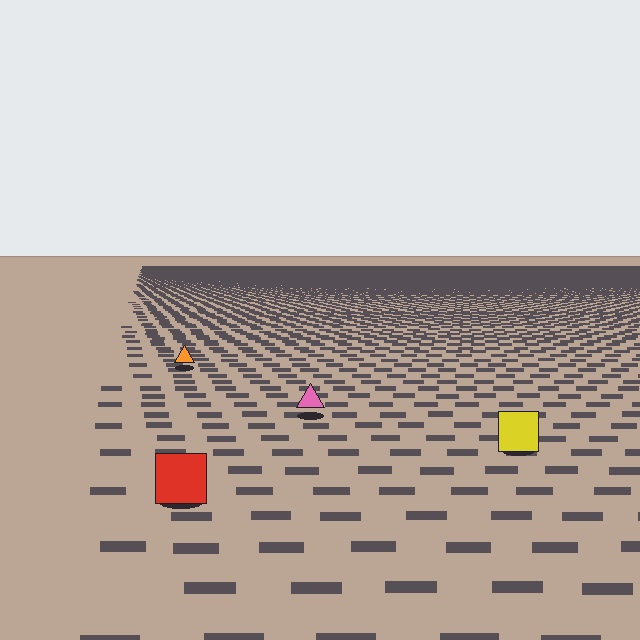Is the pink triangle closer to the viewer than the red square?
No. The red square is closer — you can tell from the texture gradient: the ground texture is coarser near it.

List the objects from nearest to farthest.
From nearest to farthest: the red square, the yellow square, the pink triangle, the orange triangle.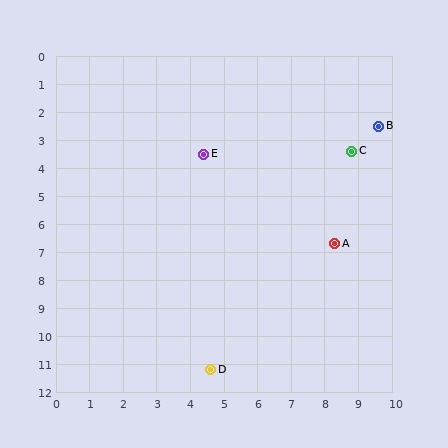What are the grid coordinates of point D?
Point D is at approximately (4.6, 11.2).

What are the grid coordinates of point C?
Point C is at approximately (8.8, 3.4).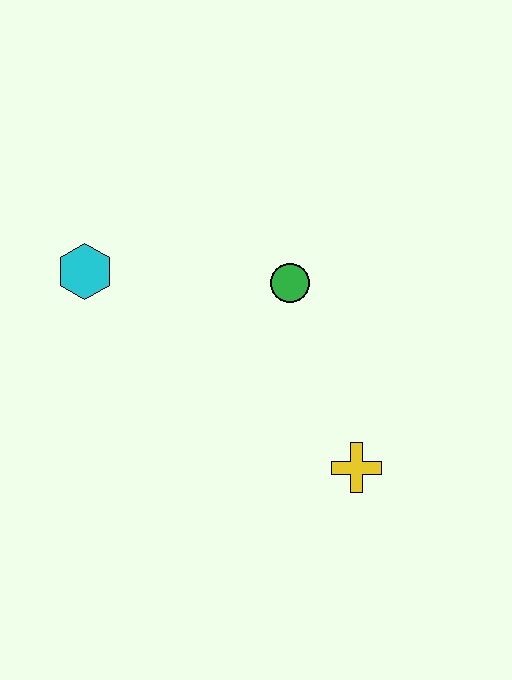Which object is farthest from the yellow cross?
The cyan hexagon is farthest from the yellow cross.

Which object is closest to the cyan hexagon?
The green circle is closest to the cyan hexagon.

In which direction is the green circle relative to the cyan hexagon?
The green circle is to the right of the cyan hexagon.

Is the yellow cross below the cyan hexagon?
Yes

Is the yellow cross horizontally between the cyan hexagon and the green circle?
No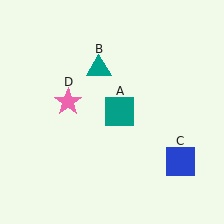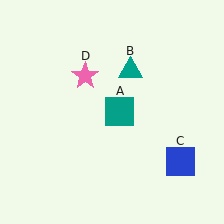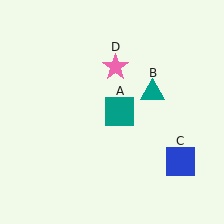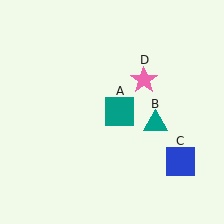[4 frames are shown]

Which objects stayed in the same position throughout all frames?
Teal square (object A) and blue square (object C) remained stationary.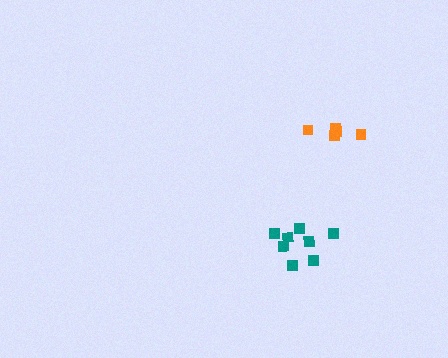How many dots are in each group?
Group 1: 8 dots, Group 2: 5 dots (13 total).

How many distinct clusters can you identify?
There are 2 distinct clusters.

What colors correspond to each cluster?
The clusters are colored: teal, orange.